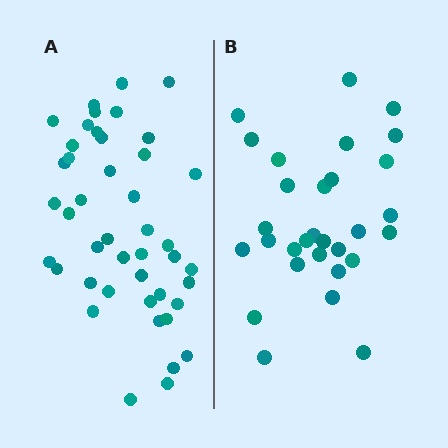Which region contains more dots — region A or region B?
Region A (the left region) has more dots.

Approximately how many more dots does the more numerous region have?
Region A has approximately 15 more dots than region B.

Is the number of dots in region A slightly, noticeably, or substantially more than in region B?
Region A has substantially more. The ratio is roughly 1.5 to 1.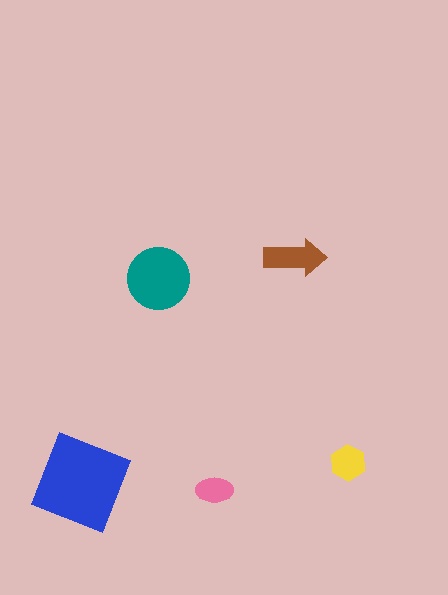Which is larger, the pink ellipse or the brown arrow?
The brown arrow.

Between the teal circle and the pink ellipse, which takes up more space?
The teal circle.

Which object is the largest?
The blue diamond.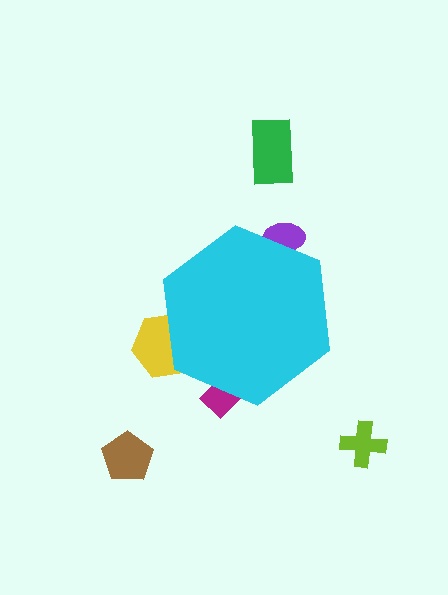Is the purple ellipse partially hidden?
Yes, the purple ellipse is partially hidden behind the cyan hexagon.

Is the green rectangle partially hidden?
No, the green rectangle is fully visible.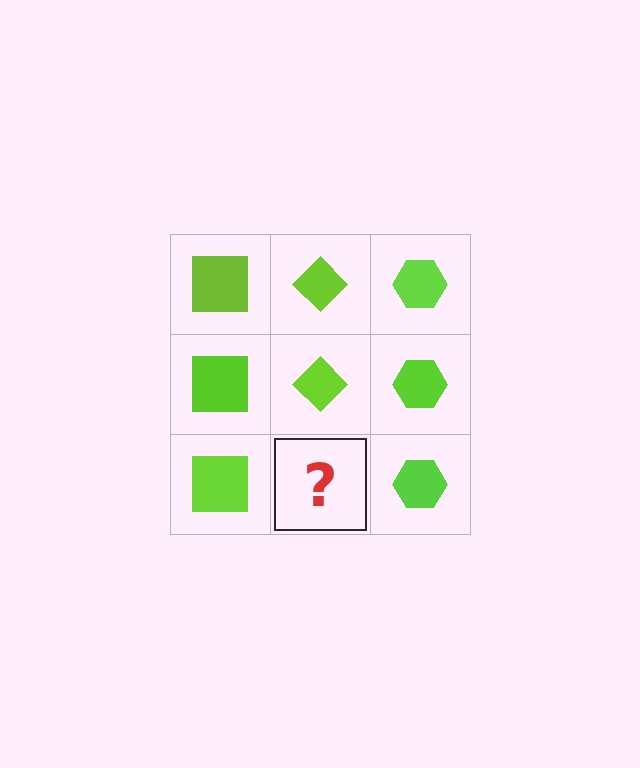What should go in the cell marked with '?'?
The missing cell should contain a lime diamond.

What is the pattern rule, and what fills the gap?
The rule is that each column has a consistent shape. The gap should be filled with a lime diamond.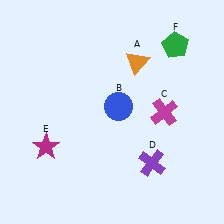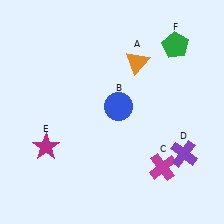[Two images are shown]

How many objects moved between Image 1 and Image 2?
2 objects moved between the two images.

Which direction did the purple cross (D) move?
The purple cross (D) moved right.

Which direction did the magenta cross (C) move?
The magenta cross (C) moved down.